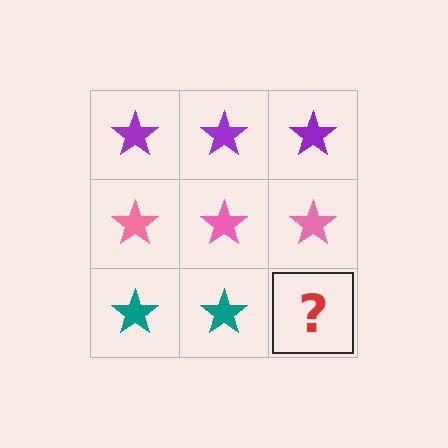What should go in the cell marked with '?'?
The missing cell should contain a teal star.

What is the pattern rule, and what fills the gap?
The rule is that each row has a consistent color. The gap should be filled with a teal star.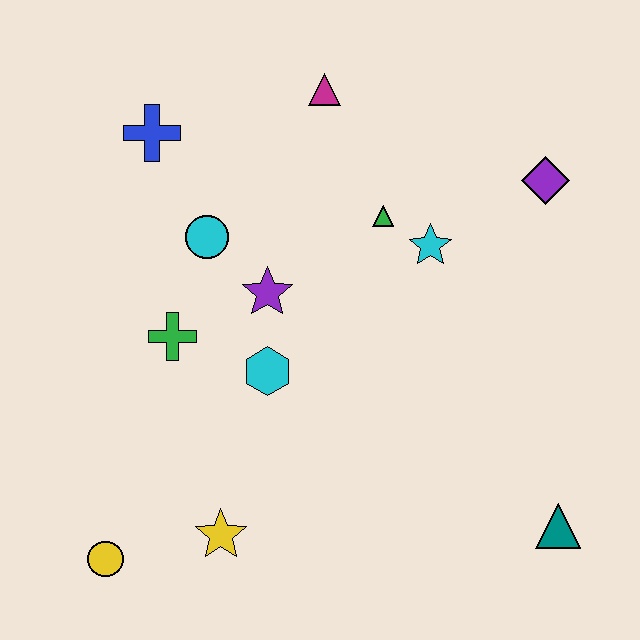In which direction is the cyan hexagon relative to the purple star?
The cyan hexagon is below the purple star.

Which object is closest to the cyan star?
The green triangle is closest to the cyan star.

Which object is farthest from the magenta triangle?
The yellow circle is farthest from the magenta triangle.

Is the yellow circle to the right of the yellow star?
No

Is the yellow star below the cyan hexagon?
Yes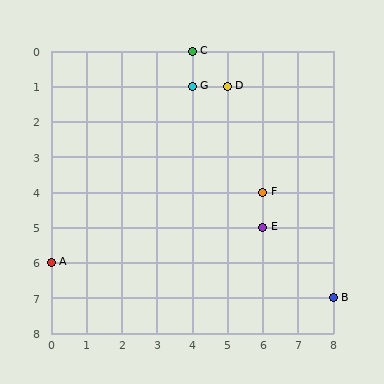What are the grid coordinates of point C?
Point C is at grid coordinates (4, 0).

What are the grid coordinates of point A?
Point A is at grid coordinates (0, 6).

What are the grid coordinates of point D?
Point D is at grid coordinates (5, 1).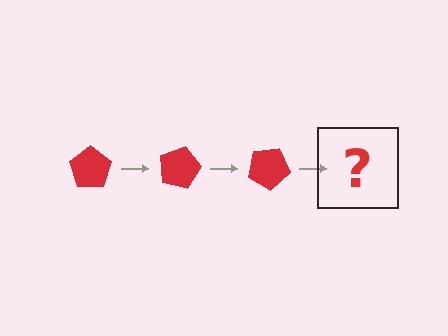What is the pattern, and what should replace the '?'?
The pattern is that the pentagon rotates 15 degrees each step. The '?' should be a red pentagon rotated 45 degrees.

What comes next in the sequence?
The next element should be a red pentagon rotated 45 degrees.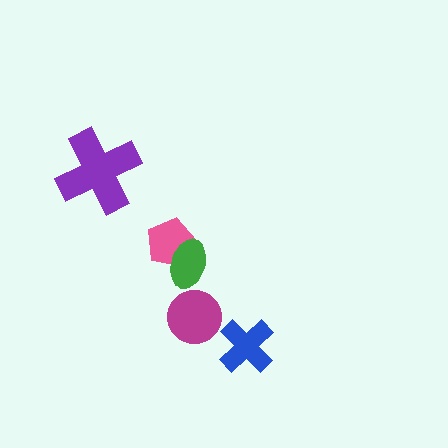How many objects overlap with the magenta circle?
0 objects overlap with the magenta circle.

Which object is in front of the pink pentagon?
The green ellipse is in front of the pink pentagon.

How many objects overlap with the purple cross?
0 objects overlap with the purple cross.